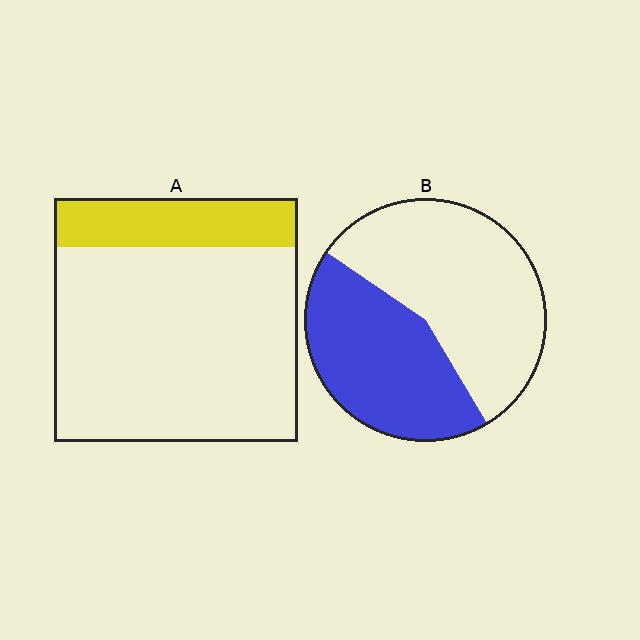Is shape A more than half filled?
No.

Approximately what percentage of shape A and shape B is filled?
A is approximately 20% and B is approximately 45%.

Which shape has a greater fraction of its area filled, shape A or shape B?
Shape B.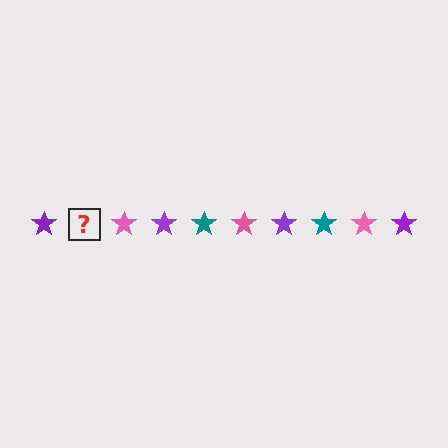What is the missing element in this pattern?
The missing element is a teal star.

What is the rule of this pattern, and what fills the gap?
The rule is that the pattern cycles through purple, teal, pink stars. The gap should be filled with a teal star.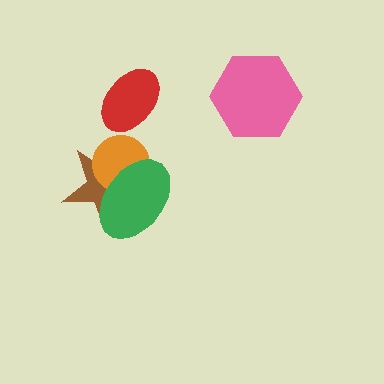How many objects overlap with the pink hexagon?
0 objects overlap with the pink hexagon.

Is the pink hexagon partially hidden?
No, no other shape covers it.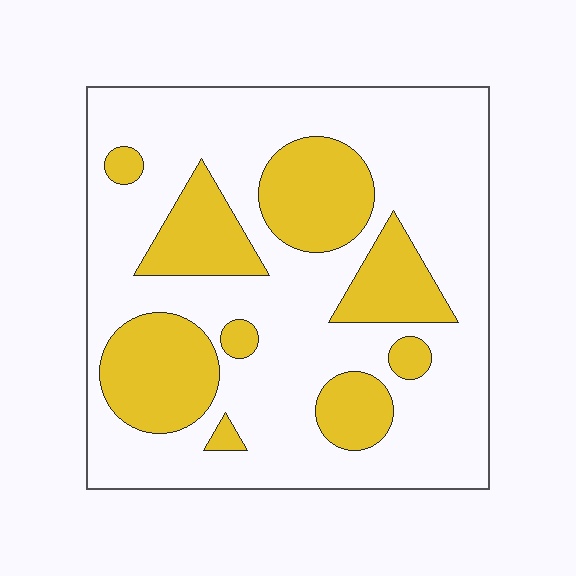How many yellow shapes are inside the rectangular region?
9.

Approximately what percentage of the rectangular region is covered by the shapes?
Approximately 30%.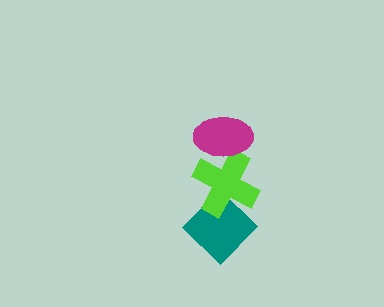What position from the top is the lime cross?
The lime cross is 2nd from the top.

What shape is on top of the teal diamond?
The lime cross is on top of the teal diamond.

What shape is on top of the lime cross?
The magenta ellipse is on top of the lime cross.